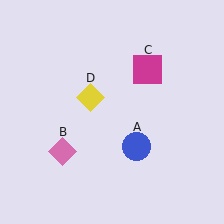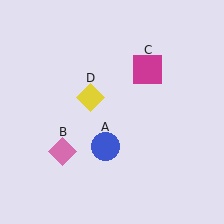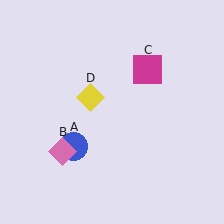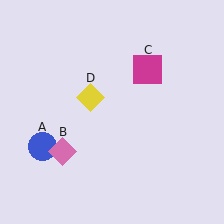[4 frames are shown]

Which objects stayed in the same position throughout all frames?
Pink diamond (object B) and magenta square (object C) and yellow diamond (object D) remained stationary.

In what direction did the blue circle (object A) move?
The blue circle (object A) moved left.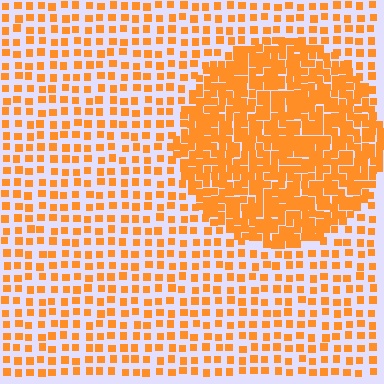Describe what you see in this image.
The image contains small orange elements arranged at two different densities. A circle-shaped region is visible where the elements are more densely packed than the surrounding area.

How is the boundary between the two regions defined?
The boundary is defined by a change in element density (approximately 2.5x ratio). All elements are the same color, size, and shape.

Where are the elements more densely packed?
The elements are more densely packed inside the circle boundary.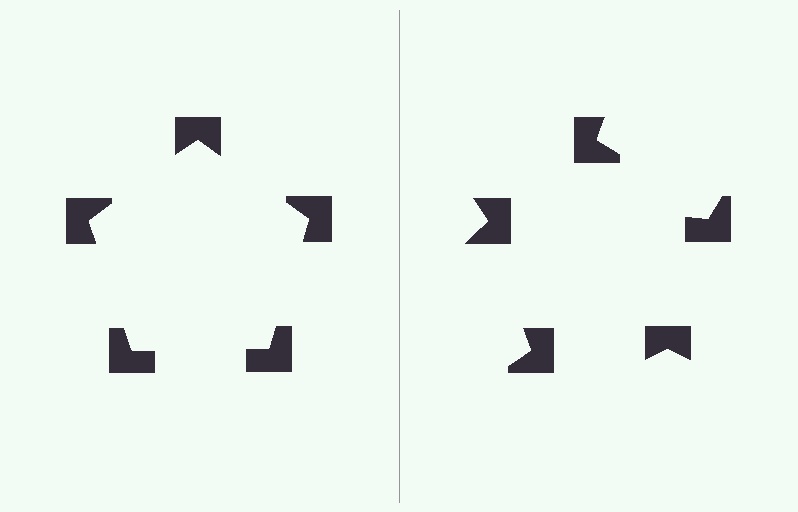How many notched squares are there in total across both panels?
10 — 5 on each side.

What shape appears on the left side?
An illusory pentagon.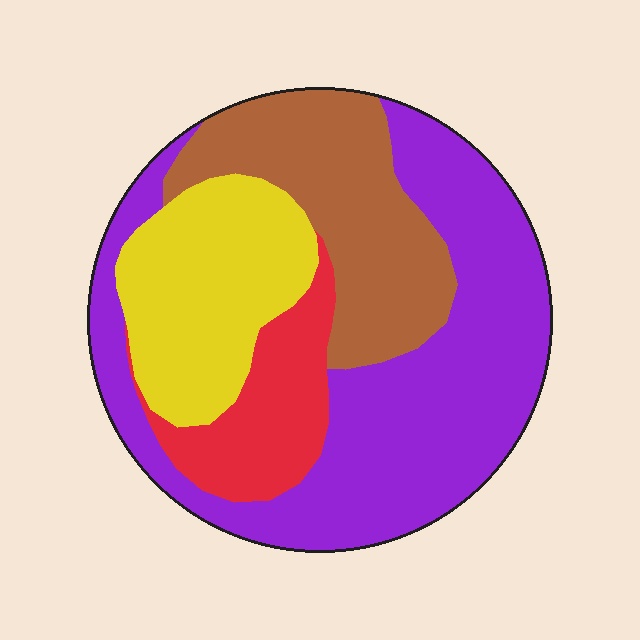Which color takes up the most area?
Purple, at roughly 45%.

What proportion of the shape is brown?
Brown covers 23% of the shape.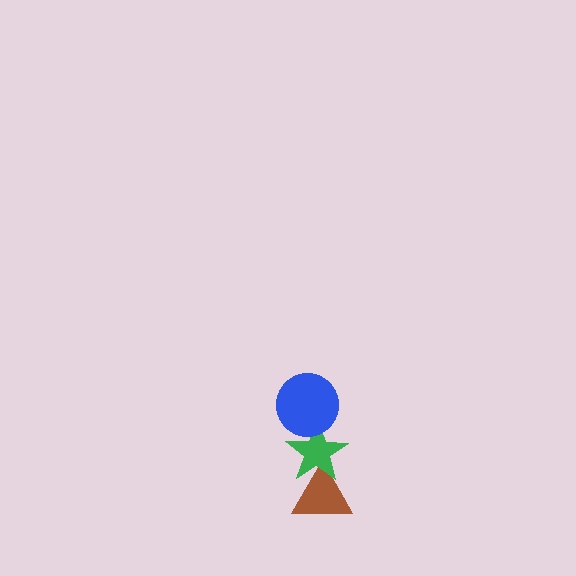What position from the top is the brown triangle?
The brown triangle is 3rd from the top.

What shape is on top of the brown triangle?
The green star is on top of the brown triangle.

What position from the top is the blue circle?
The blue circle is 1st from the top.